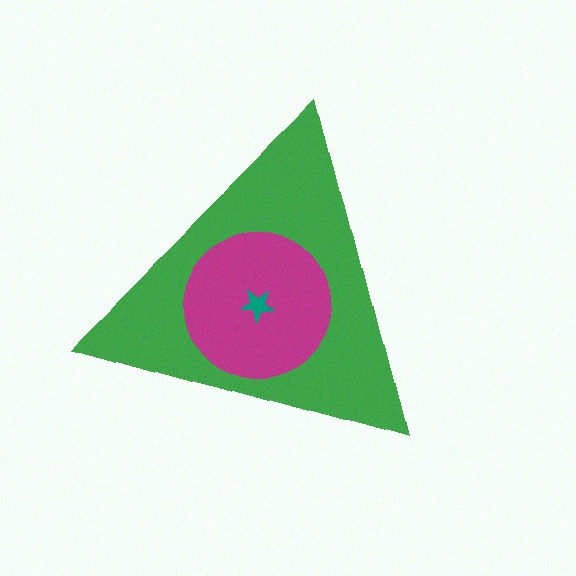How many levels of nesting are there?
3.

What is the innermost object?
The teal star.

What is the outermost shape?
The green triangle.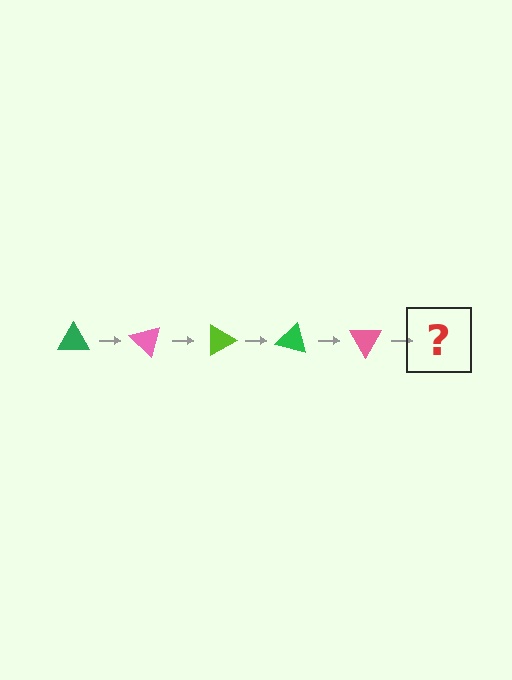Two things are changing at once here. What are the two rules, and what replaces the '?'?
The two rules are that it rotates 45 degrees each step and the color cycles through green, pink, and lime. The '?' should be a lime triangle, rotated 225 degrees from the start.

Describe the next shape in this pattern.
It should be a lime triangle, rotated 225 degrees from the start.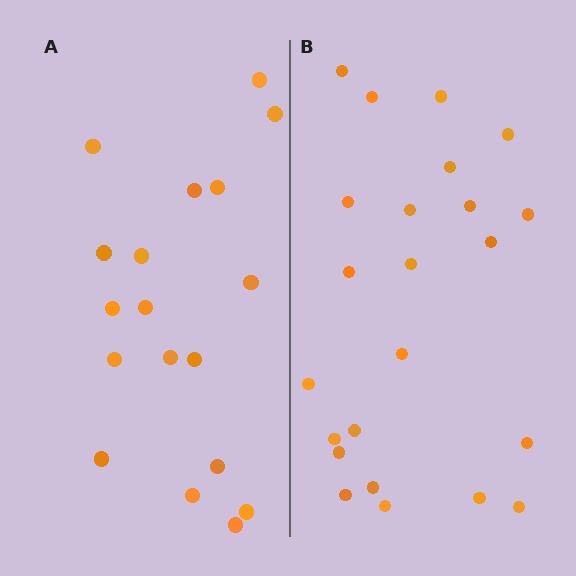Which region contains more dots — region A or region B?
Region B (the right region) has more dots.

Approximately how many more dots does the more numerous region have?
Region B has about 5 more dots than region A.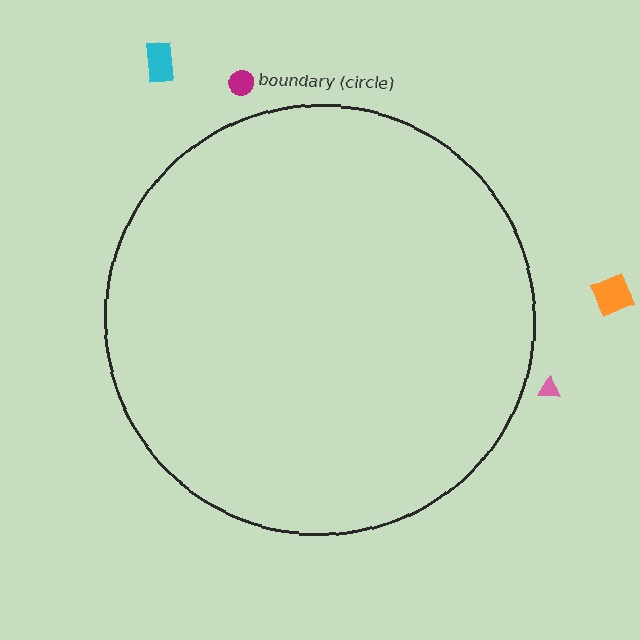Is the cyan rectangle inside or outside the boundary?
Outside.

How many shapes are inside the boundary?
0 inside, 4 outside.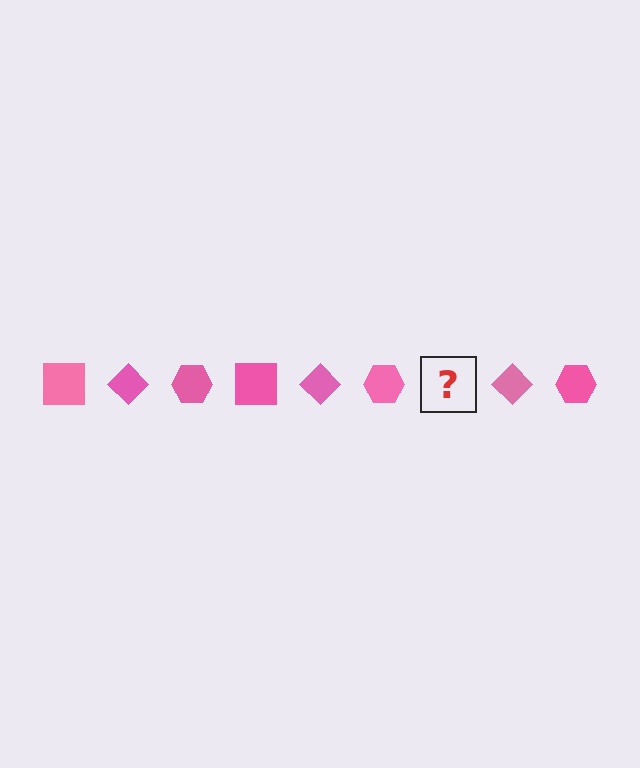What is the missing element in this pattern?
The missing element is a pink square.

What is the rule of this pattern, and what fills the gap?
The rule is that the pattern cycles through square, diamond, hexagon shapes in pink. The gap should be filled with a pink square.